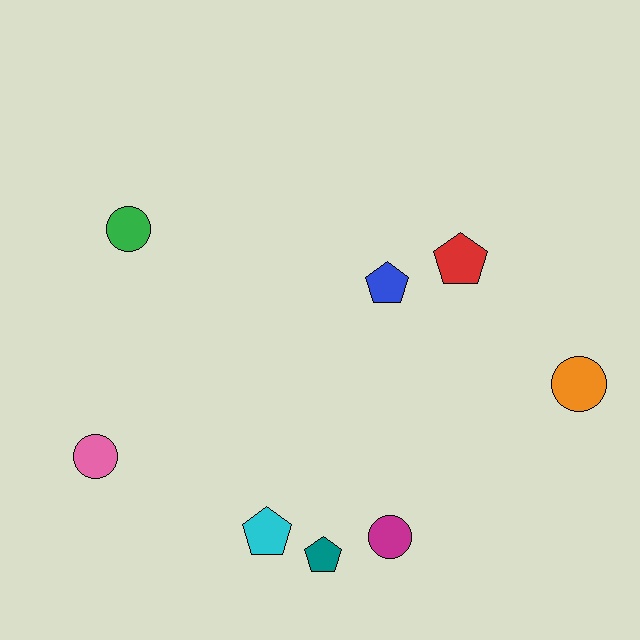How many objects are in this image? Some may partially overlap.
There are 8 objects.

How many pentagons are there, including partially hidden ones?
There are 4 pentagons.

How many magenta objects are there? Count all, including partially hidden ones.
There is 1 magenta object.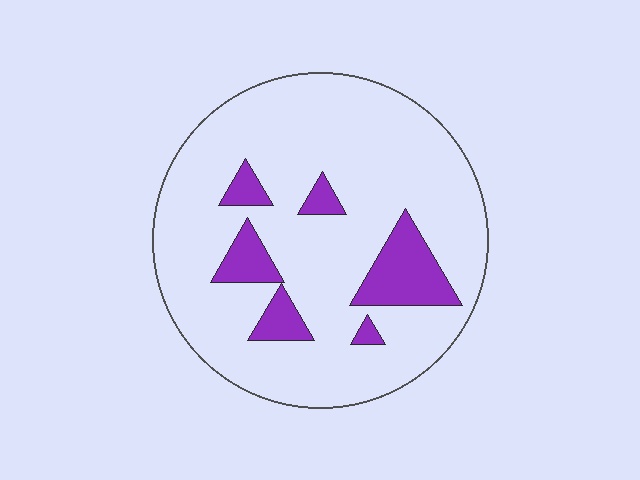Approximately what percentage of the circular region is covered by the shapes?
Approximately 15%.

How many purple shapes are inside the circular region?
6.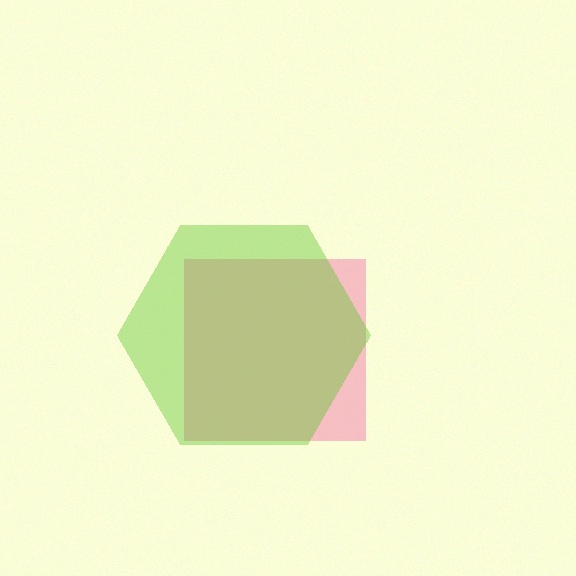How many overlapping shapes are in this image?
There are 2 overlapping shapes in the image.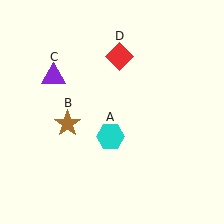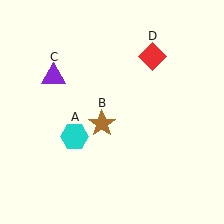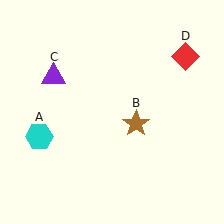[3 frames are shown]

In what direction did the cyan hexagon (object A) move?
The cyan hexagon (object A) moved left.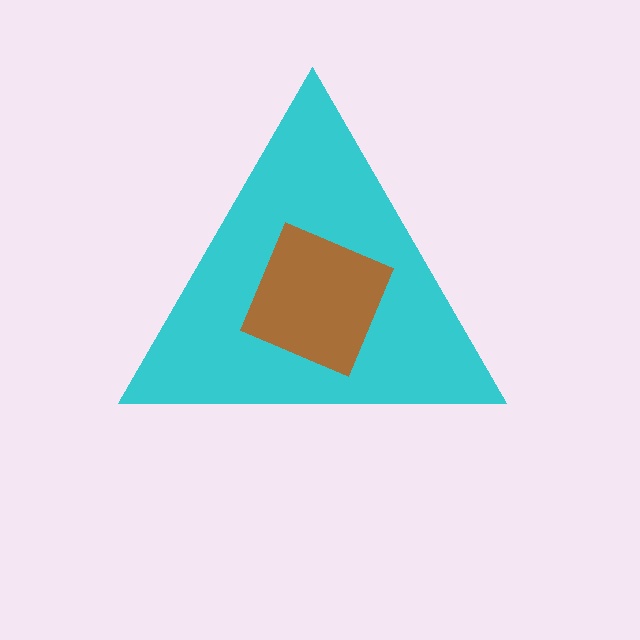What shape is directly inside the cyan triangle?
The brown diamond.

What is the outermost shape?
The cyan triangle.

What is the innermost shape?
The brown diamond.